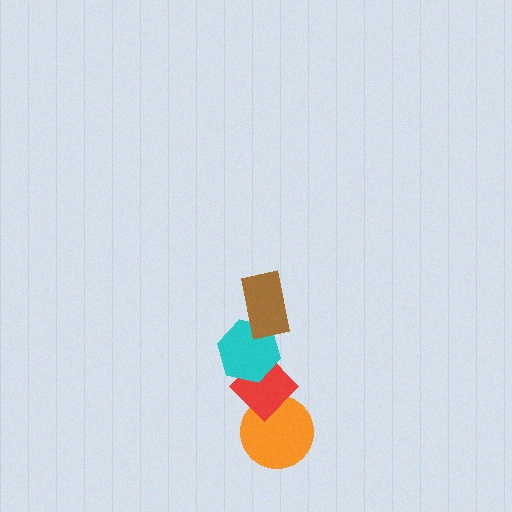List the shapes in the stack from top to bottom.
From top to bottom: the brown rectangle, the cyan hexagon, the red diamond, the orange circle.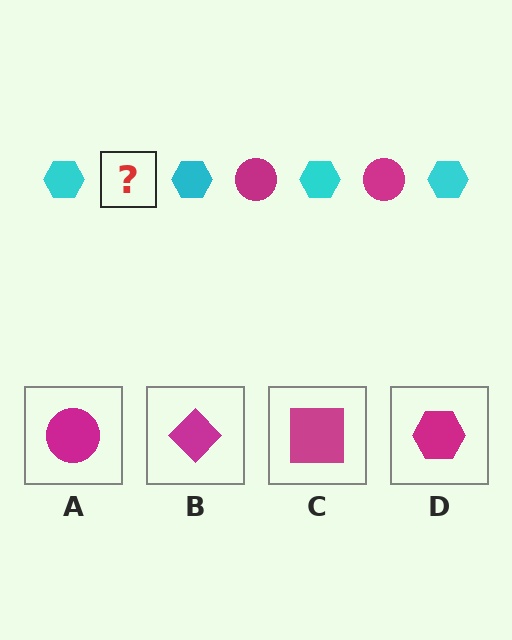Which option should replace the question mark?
Option A.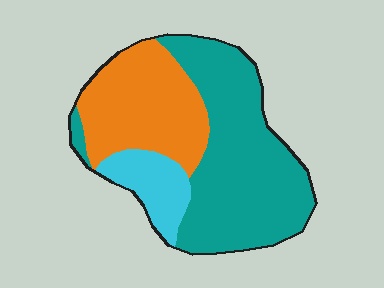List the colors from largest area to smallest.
From largest to smallest: teal, orange, cyan.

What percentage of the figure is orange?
Orange covers roughly 35% of the figure.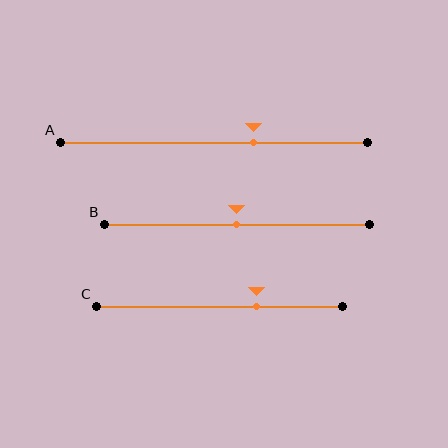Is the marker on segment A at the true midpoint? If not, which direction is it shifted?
No, the marker on segment A is shifted to the right by about 13% of the segment length.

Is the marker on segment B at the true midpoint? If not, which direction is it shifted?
Yes, the marker on segment B is at the true midpoint.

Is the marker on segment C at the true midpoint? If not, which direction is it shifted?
No, the marker on segment C is shifted to the right by about 15% of the segment length.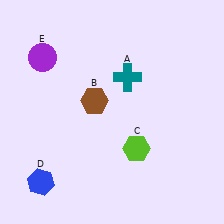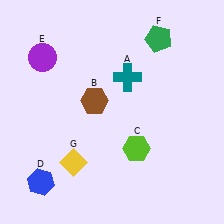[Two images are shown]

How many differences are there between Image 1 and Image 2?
There are 2 differences between the two images.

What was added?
A green pentagon (F), a yellow diamond (G) were added in Image 2.